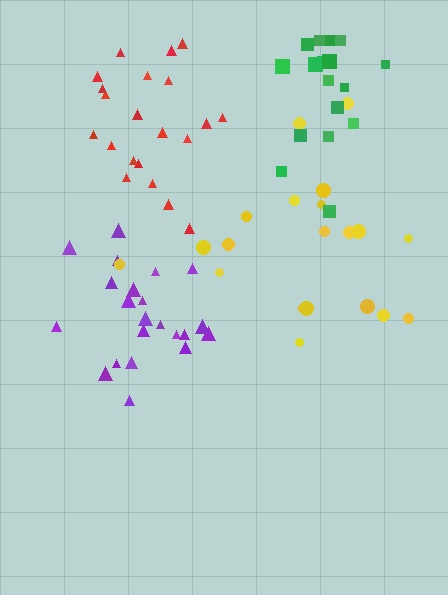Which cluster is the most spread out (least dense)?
Yellow.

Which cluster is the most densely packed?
Purple.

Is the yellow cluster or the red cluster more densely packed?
Red.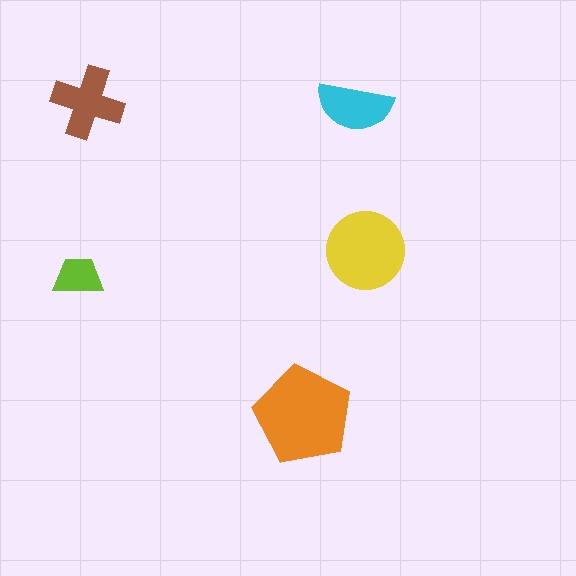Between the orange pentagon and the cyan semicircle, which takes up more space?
The orange pentagon.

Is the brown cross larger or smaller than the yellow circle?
Smaller.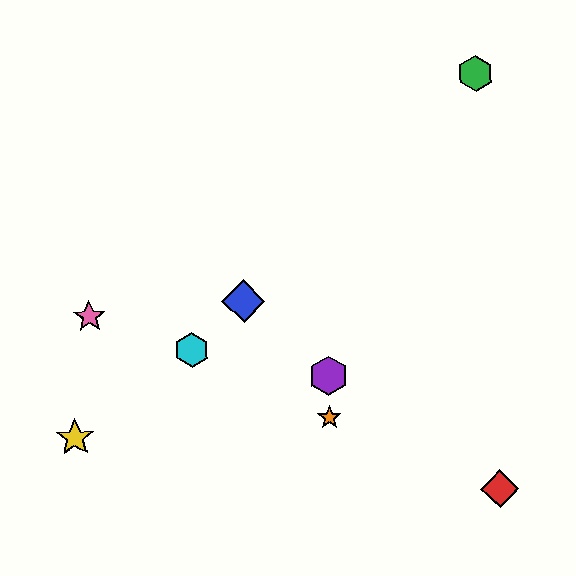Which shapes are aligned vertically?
The purple hexagon, the orange star are aligned vertically.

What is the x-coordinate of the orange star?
The orange star is at x≈329.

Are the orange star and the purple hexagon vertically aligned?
Yes, both are at x≈329.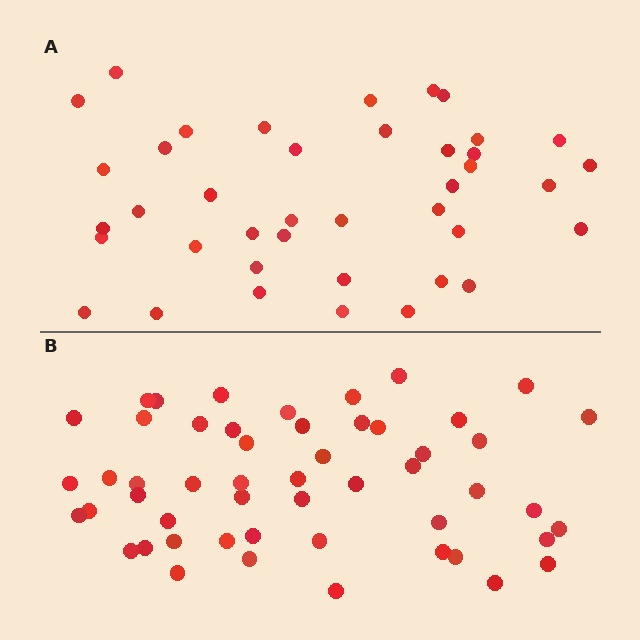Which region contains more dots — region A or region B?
Region B (the bottom region) has more dots.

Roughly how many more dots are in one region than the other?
Region B has roughly 12 or so more dots than region A.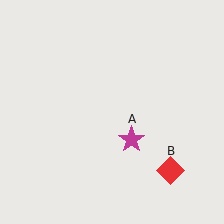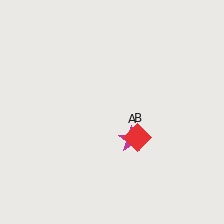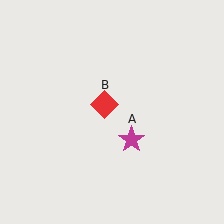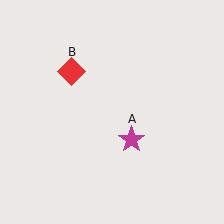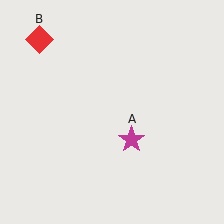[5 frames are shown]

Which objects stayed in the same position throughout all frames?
Magenta star (object A) remained stationary.